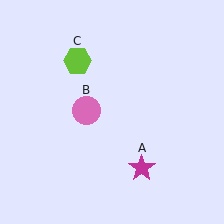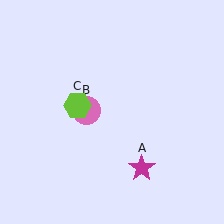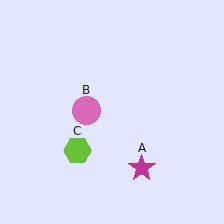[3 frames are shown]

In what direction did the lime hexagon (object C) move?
The lime hexagon (object C) moved down.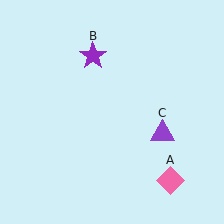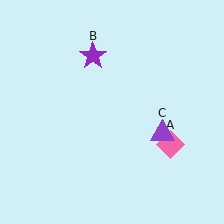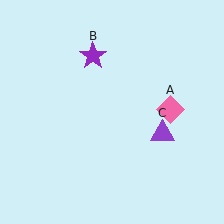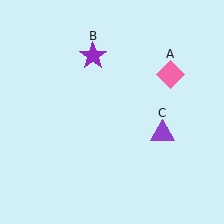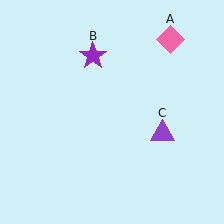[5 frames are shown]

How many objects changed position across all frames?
1 object changed position: pink diamond (object A).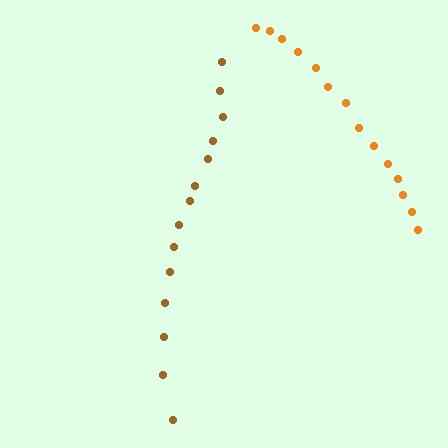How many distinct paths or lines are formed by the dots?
There are 2 distinct paths.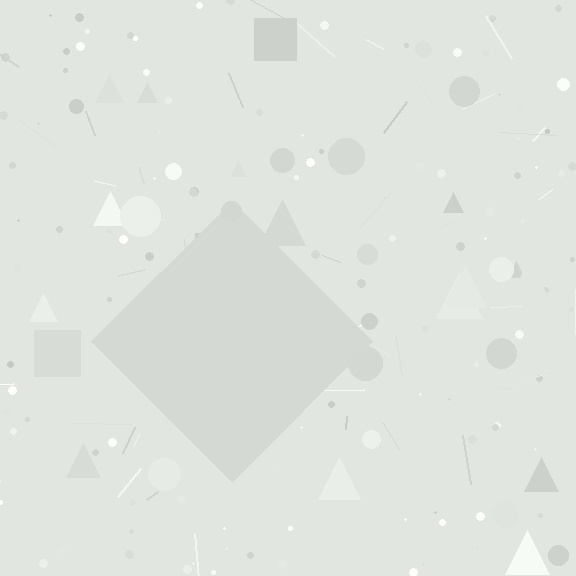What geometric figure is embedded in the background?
A diamond is embedded in the background.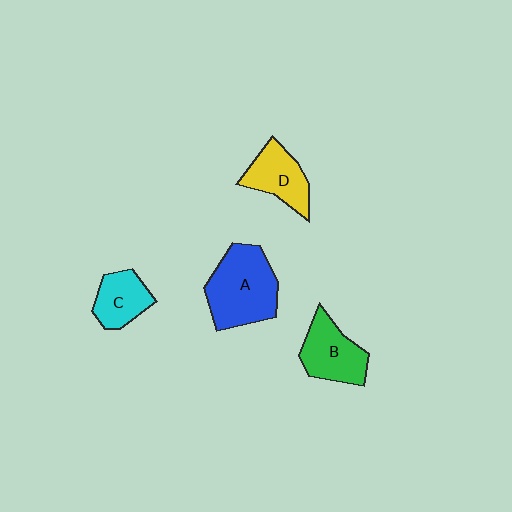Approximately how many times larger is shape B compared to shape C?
Approximately 1.3 times.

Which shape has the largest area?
Shape A (blue).